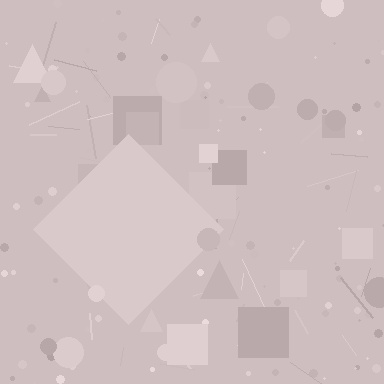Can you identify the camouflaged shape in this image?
The camouflaged shape is a diamond.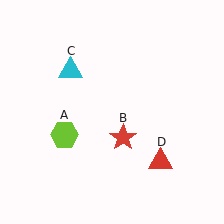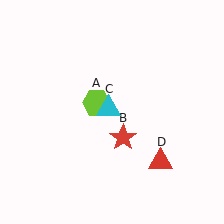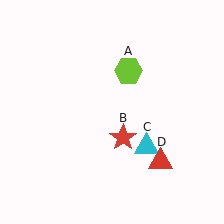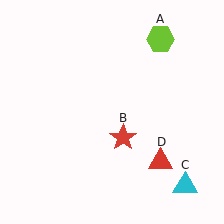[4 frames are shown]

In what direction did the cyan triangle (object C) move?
The cyan triangle (object C) moved down and to the right.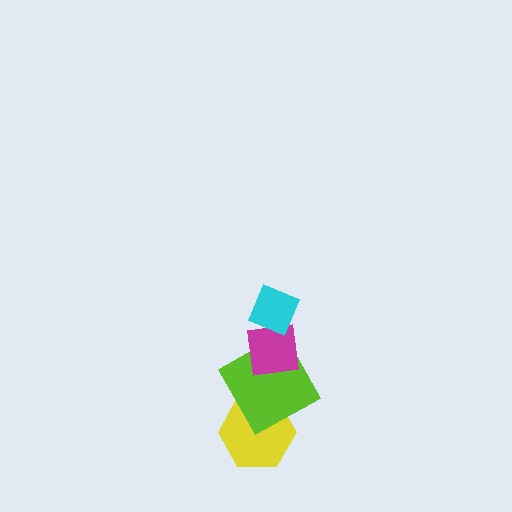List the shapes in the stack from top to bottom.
From top to bottom: the cyan diamond, the magenta square, the lime square, the yellow hexagon.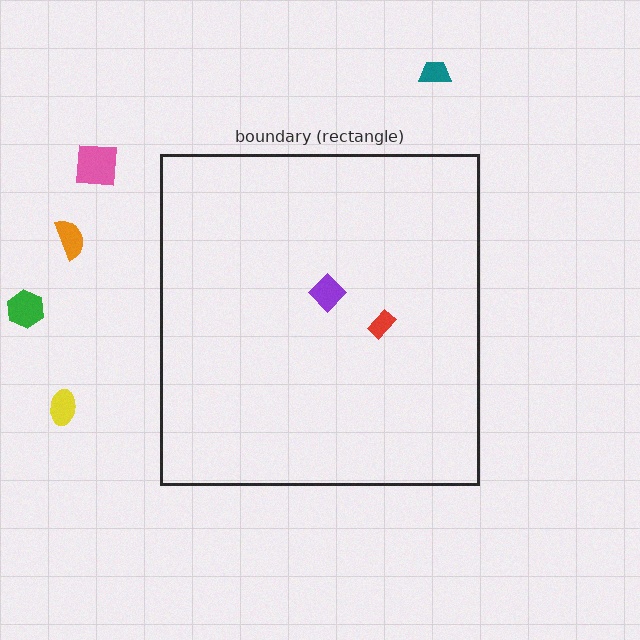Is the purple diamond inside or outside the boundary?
Inside.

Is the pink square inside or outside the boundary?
Outside.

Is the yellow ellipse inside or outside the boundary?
Outside.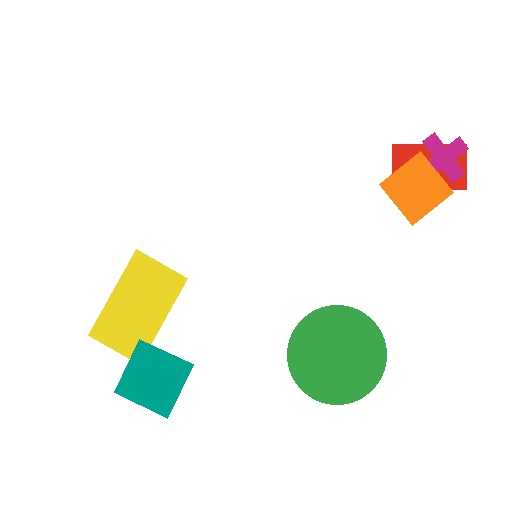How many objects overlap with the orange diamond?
2 objects overlap with the orange diamond.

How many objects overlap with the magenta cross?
2 objects overlap with the magenta cross.